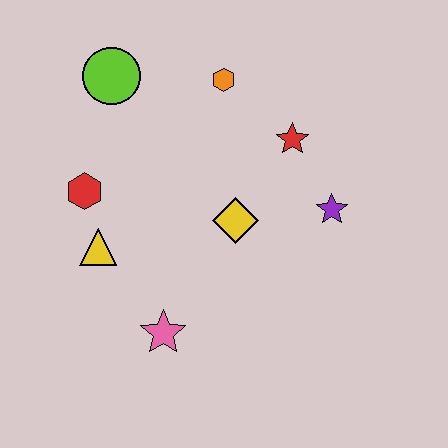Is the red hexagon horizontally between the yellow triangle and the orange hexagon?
No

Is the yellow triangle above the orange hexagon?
No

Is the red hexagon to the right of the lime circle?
No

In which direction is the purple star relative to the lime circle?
The purple star is to the right of the lime circle.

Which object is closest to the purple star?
The red star is closest to the purple star.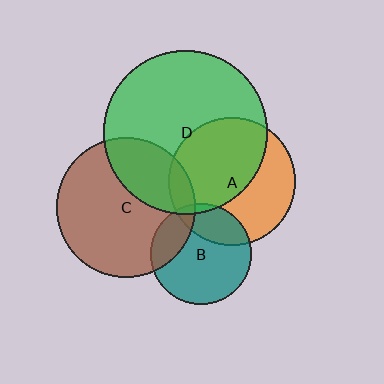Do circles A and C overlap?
Yes.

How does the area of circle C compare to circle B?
Approximately 1.9 times.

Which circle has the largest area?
Circle D (green).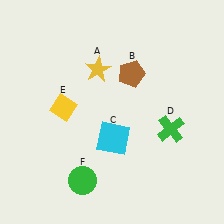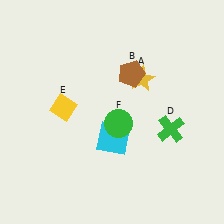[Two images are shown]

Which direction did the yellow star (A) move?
The yellow star (A) moved right.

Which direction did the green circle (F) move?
The green circle (F) moved up.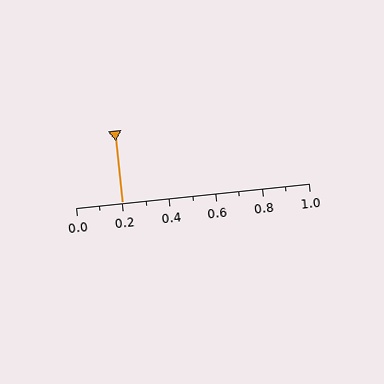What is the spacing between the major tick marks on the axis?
The major ticks are spaced 0.2 apart.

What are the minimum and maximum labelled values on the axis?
The axis runs from 0.0 to 1.0.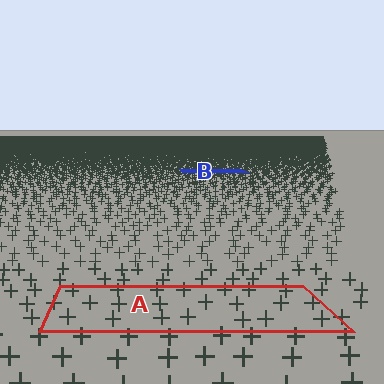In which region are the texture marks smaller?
The texture marks are smaller in region B, because it is farther away.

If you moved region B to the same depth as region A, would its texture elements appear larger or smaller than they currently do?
They would appear larger. At a closer depth, the same texture elements are projected at a bigger on-screen size.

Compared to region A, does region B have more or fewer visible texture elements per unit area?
Region B has more texture elements per unit area — they are packed more densely because it is farther away.